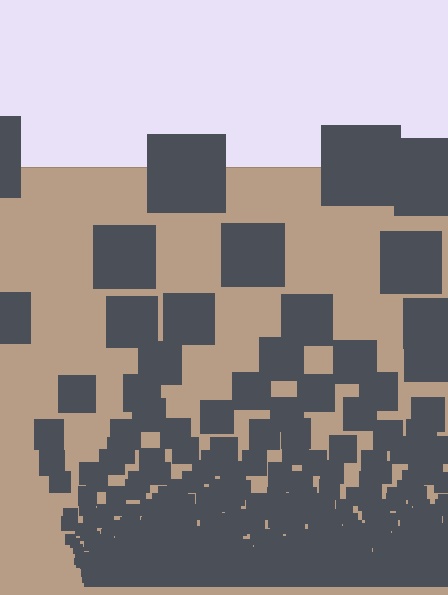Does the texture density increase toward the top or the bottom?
Density increases toward the bottom.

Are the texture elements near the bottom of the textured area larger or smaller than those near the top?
Smaller. The gradient is inverted — elements near the bottom are smaller and denser.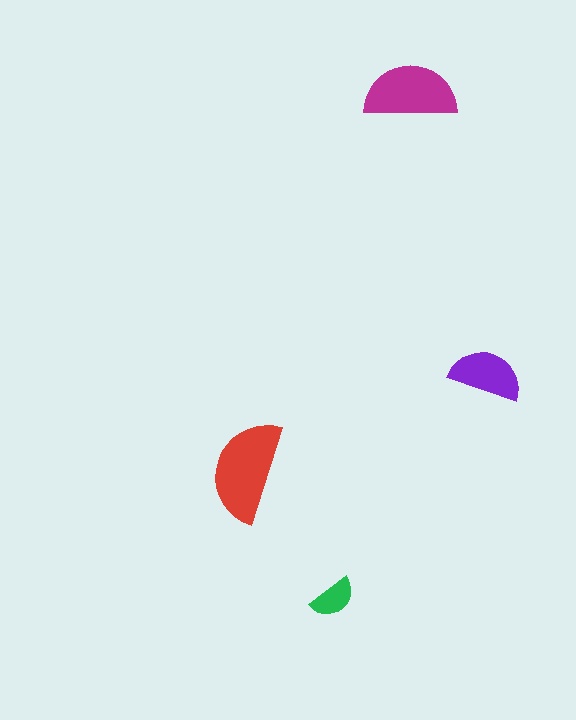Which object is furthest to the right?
The purple semicircle is rightmost.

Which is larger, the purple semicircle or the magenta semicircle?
The magenta one.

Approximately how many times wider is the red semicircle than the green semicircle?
About 2 times wider.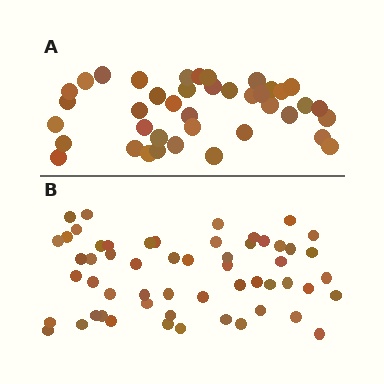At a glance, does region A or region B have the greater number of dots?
Region B (the bottom region) has more dots.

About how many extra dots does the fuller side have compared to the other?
Region B has approximately 15 more dots than region A.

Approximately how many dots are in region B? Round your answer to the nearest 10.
About 60 dots. (The exact count is 56, which rounds to 60.)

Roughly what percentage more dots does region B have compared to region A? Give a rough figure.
About 40% more.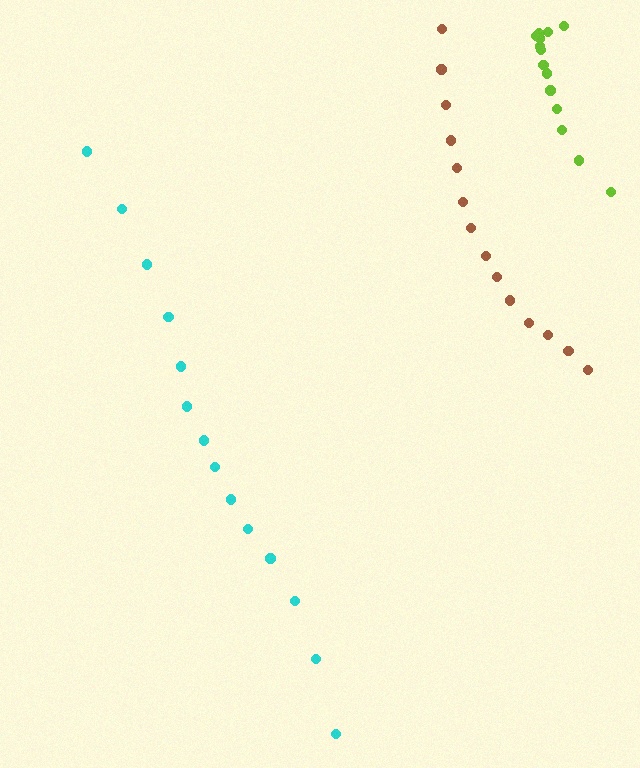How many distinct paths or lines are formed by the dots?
There are 3 distinct paths.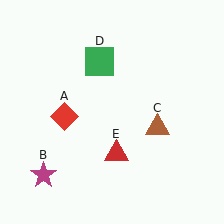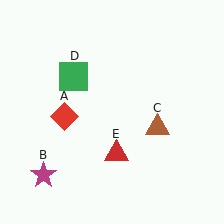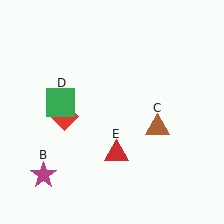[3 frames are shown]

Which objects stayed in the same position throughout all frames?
Red diamond (object A) and magenta star (object B) and brown triangle (object C) and red triangle (object E) remained stationary.